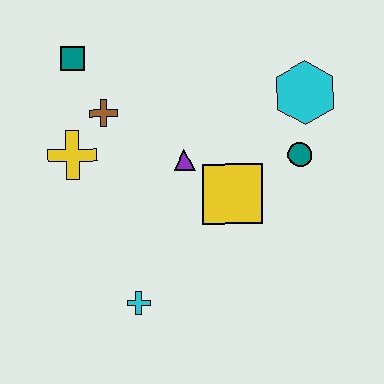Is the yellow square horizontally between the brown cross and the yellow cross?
No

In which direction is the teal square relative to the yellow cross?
The teal square is above the yellow cross.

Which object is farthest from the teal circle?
The teal square is farthest from the teal circle.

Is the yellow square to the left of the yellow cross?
No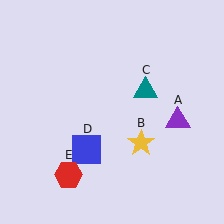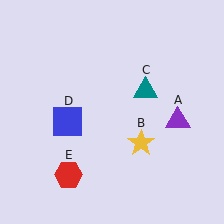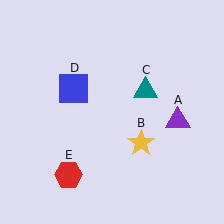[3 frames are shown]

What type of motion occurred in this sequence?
The blue square (object D) rotated clockwise around the center of the scene.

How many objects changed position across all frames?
1 object changed position: blue square (object D).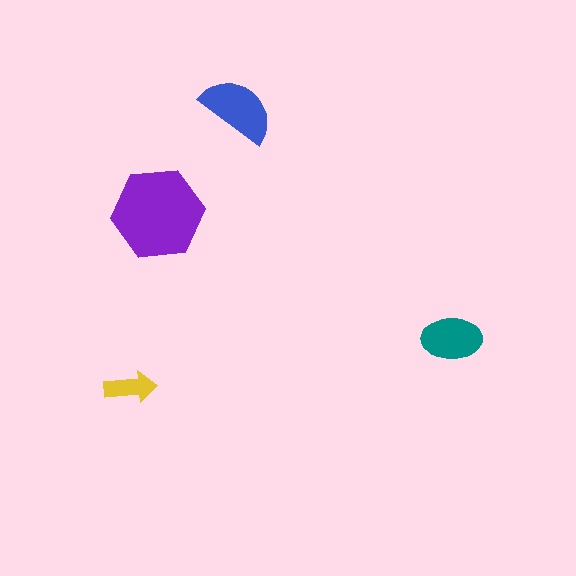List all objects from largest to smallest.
The purple hexagon, the blue semicircle, the teal ellipse, the yellow arrow.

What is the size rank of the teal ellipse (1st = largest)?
3rd.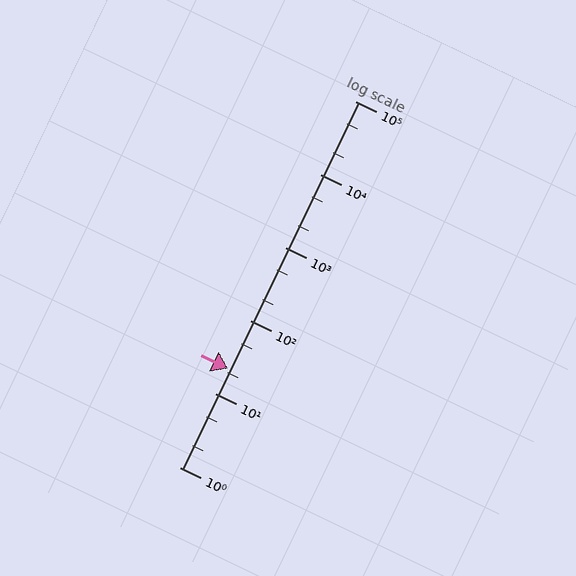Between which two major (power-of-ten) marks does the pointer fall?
The pointer is between 10 and 100.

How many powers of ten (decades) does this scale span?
The scale spans 5 decades, from 1 to 100000.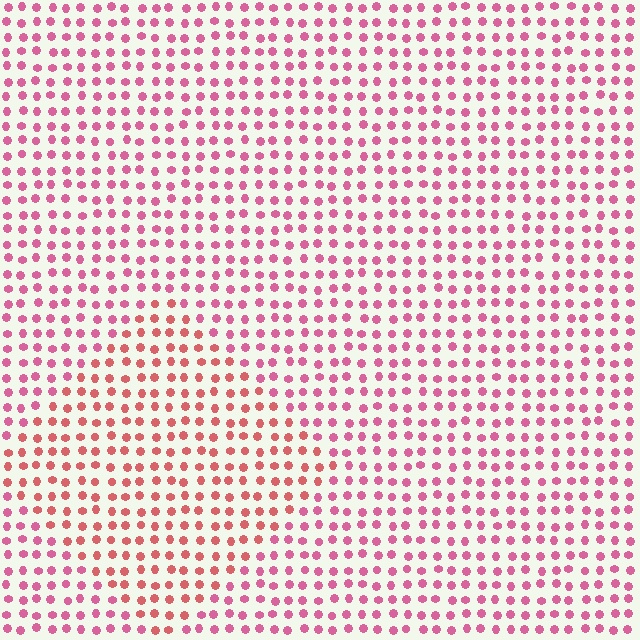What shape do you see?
I see a diamond.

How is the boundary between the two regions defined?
The boundary is defined purely by a slight shift in hue (about 26 degrees). Spacing, size, and orientation are identical on both sides.